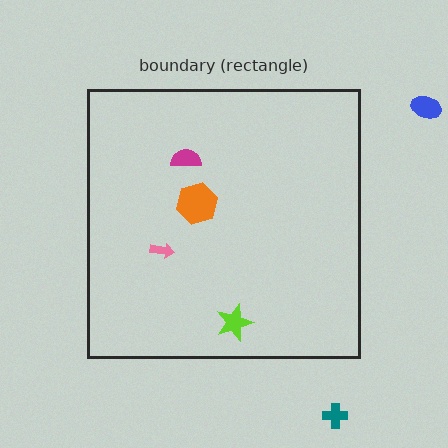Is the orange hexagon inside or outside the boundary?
Inside.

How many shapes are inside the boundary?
4 inside, 2 outside.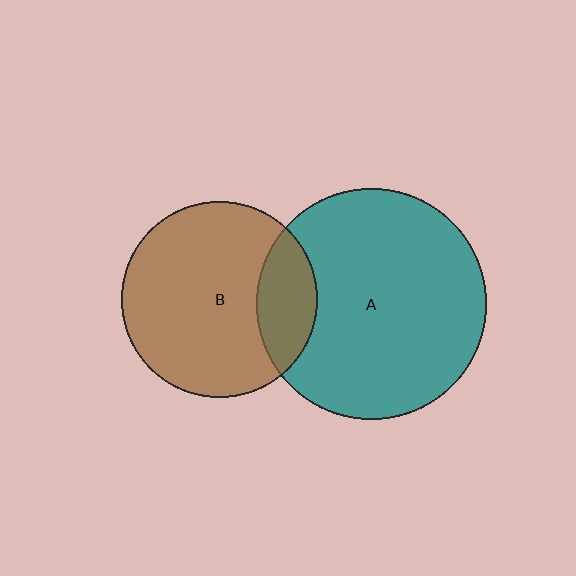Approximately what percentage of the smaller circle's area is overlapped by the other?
Approximately 20%.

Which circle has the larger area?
Circle A (teal).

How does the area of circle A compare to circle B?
Approximately 1.4 times.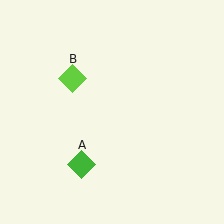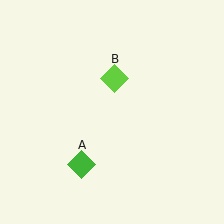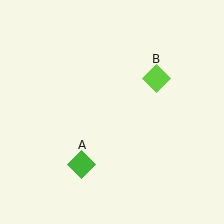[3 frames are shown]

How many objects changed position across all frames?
1 object changed position: lime diamond (object B).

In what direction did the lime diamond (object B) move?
The lime diamond (object B) moved right.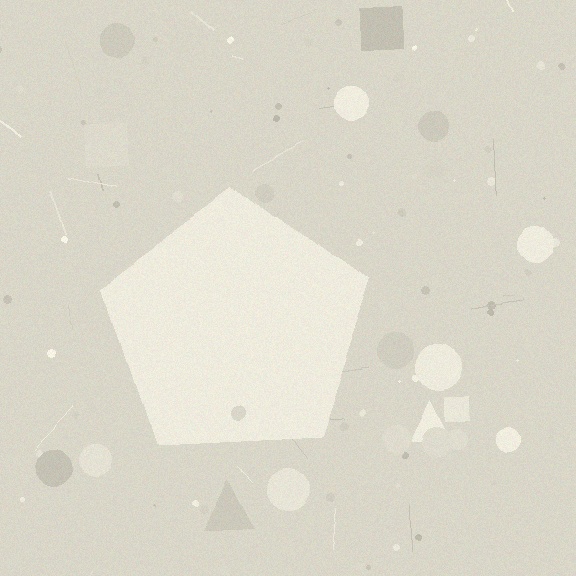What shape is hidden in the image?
A pentagon is hidden in the image.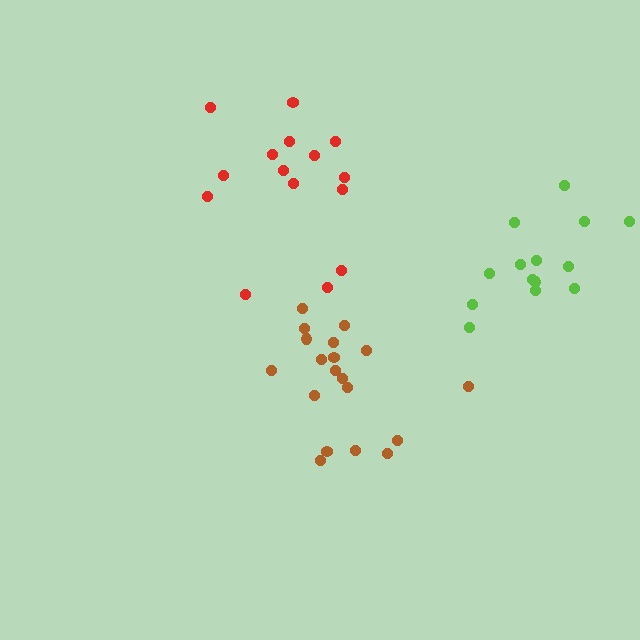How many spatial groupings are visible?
There are 3 spatial groupings.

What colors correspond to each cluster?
The clusters are colored: brown, lime, red.